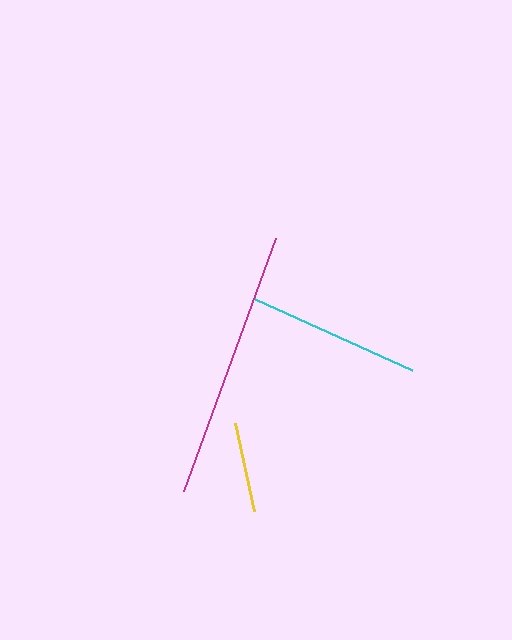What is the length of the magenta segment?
The magenta segment is approximately 269 pixels long.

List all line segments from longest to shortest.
From longest to shortest: magenta, cyan, yellow.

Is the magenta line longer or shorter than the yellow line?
The magenta line is longer than the yellow line.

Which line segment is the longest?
The magenta line is the longest at approximately 269 pixels.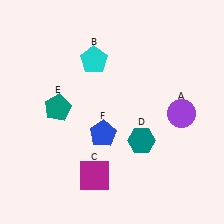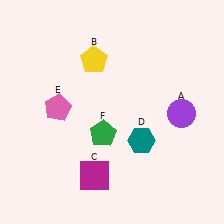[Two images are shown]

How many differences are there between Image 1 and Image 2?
There are 3 differences between the two images.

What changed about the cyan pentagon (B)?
In Image 1, B is cyan. In Image 2, it changed to yellow.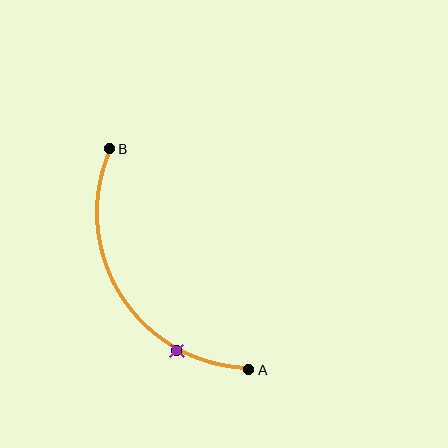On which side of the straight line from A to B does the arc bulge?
The arc bulges to the left of the straight line connecting A and B.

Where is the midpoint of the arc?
The arc midpoint is the point on the curve farthest from the straight line joining A and B. It sits to the left of that line.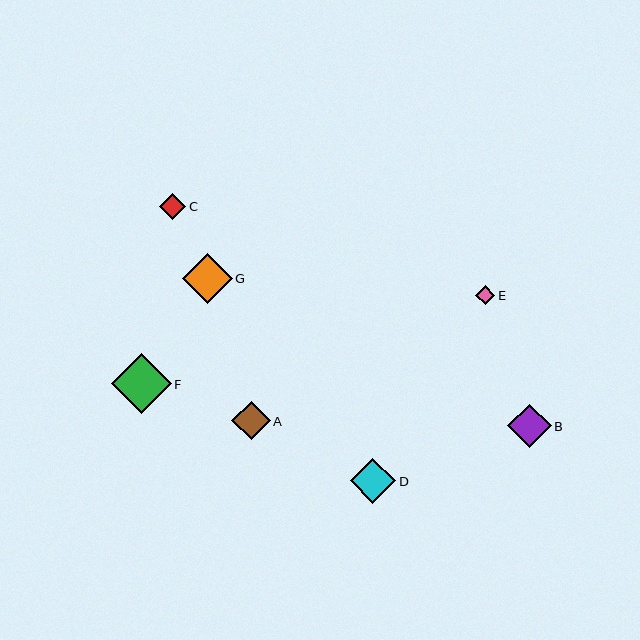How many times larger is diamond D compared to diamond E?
Diamond D is approximately 2.4 times the size of diamond E.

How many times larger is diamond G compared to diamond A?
Diamond G is approximately 1.3 times the size of diamond A.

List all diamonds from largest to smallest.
From largest to smallest: F, G, D, B, A, C, E.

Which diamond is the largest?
Diamond F is the largest with a size of approximately 60 pixels.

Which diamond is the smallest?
Diamond E is the smallest with a size of approximately 19 pixels.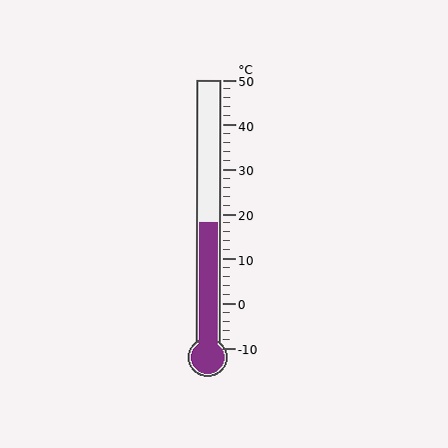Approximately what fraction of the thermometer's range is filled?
The thermometer is filled to approximately 45% of its range.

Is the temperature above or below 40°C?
The temperature is below 40°C.